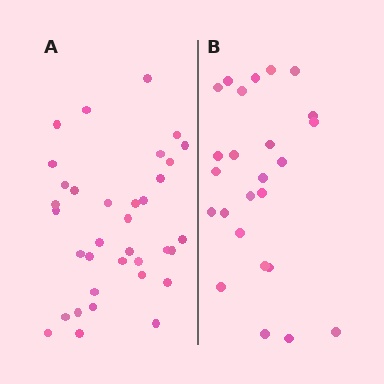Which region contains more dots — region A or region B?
Region A (the left region) has more dots.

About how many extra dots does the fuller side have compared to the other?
Region A has roughly 10 or so more dots than region B.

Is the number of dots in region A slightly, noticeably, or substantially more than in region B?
Region A has noticeably more, but not dramatically so. The ratio is roughly 1.4 to 1.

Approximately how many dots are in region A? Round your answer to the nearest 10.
About 40 dots. (The exact count is 35, which rounds to 40.)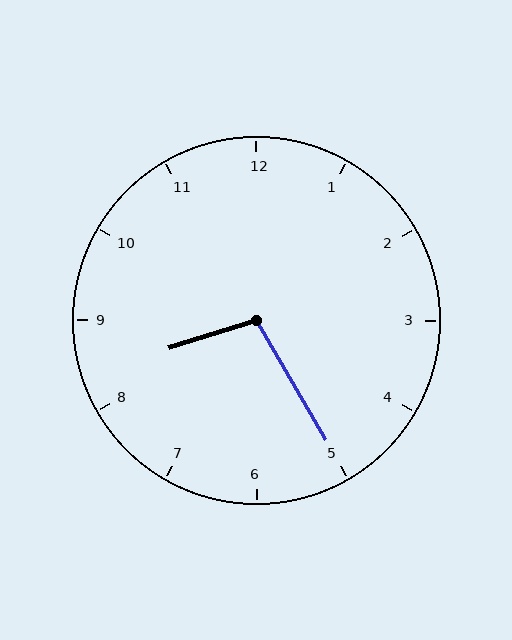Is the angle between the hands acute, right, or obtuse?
It is obtuse.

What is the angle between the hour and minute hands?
Approximately 102 degrees.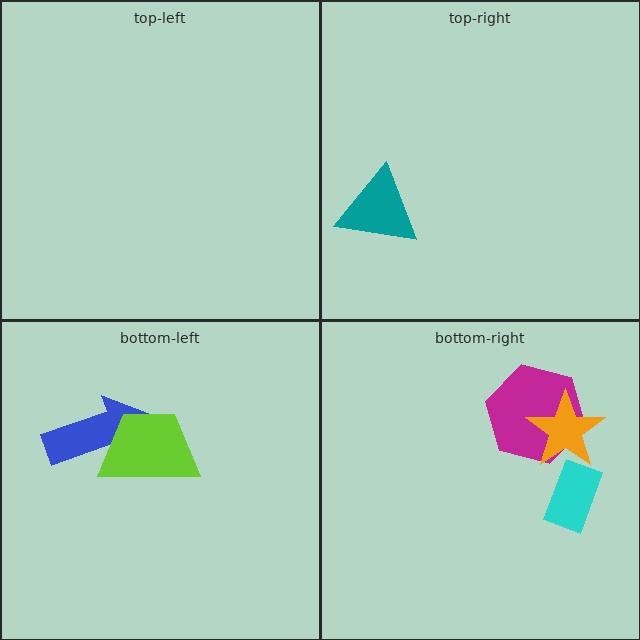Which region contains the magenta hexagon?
The bottom-right region.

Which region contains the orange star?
The bottom-right region.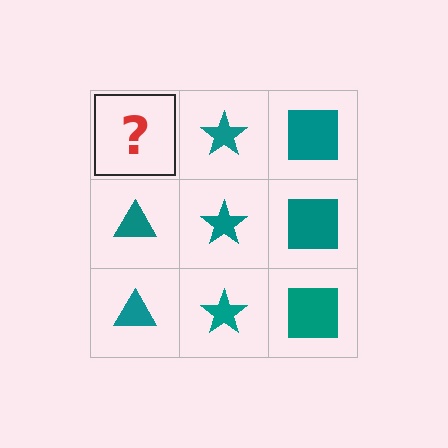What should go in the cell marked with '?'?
The missing cell should contain a teal triangle.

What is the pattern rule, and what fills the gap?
The rule is that each column has a consistent shape. The gap should be filled with a teal triangle.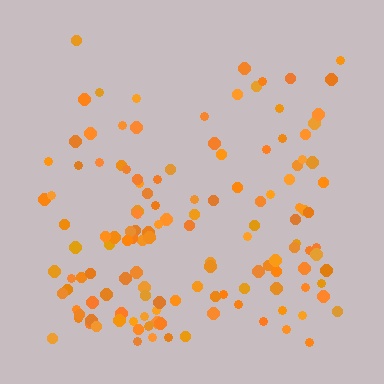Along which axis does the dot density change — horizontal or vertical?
Vertical.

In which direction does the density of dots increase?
From top to bottom, with the bottom side densest.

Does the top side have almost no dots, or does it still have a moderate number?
Still a moderate number, just noticeably fewer than the bottom.